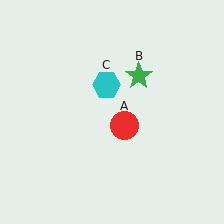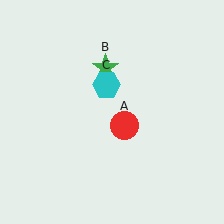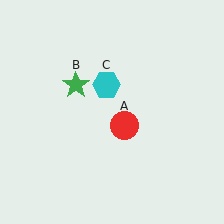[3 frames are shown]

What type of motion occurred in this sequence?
The green star (object B) rotated counterclockwise around the center of the scene.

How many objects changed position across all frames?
1 object changed position: green star (object B).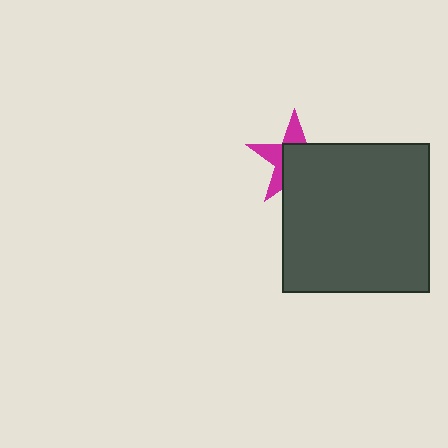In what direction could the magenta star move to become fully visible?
The magenta star could move toward the upper-left. That would shift it out from behind the dark gray rectangle entirely.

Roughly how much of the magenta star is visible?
A small part of it is visible (roughly 40%).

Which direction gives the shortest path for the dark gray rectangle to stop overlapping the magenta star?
Moving toward the lower-right gives the shortest separation.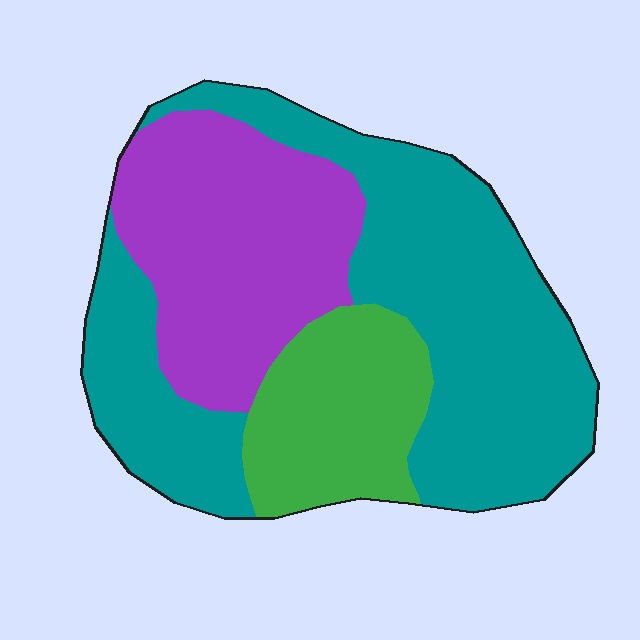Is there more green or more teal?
Teal.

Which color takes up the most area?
Teal, at roughly 50%.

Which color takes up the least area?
Green, at roughly 20%.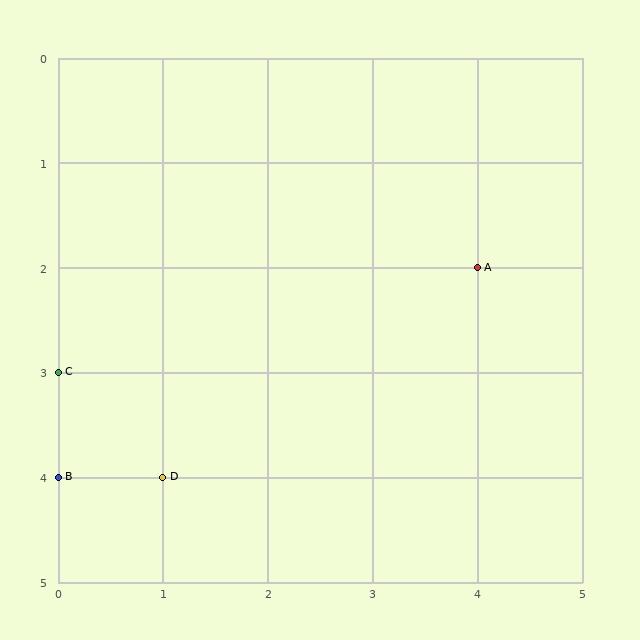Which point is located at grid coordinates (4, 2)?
Point A is at (4, 2).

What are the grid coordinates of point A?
Point A is at grid coordinates (4, 2).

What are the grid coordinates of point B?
Point B is at grid coordinates (0, 4).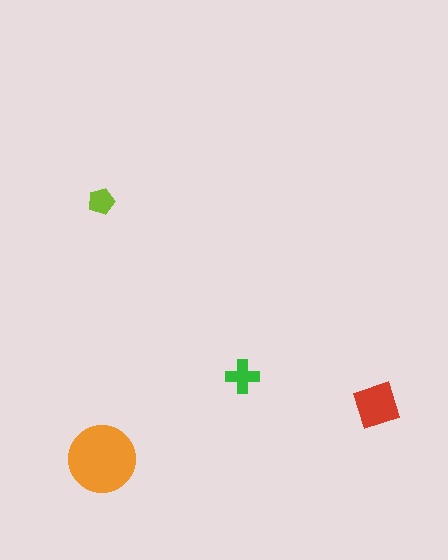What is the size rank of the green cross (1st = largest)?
3rd.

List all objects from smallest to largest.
The lime pentagon, the green cross, the red diamond, the orange circle.